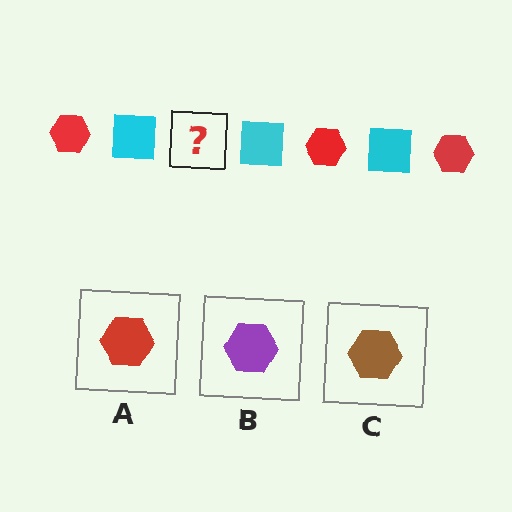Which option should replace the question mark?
Option A.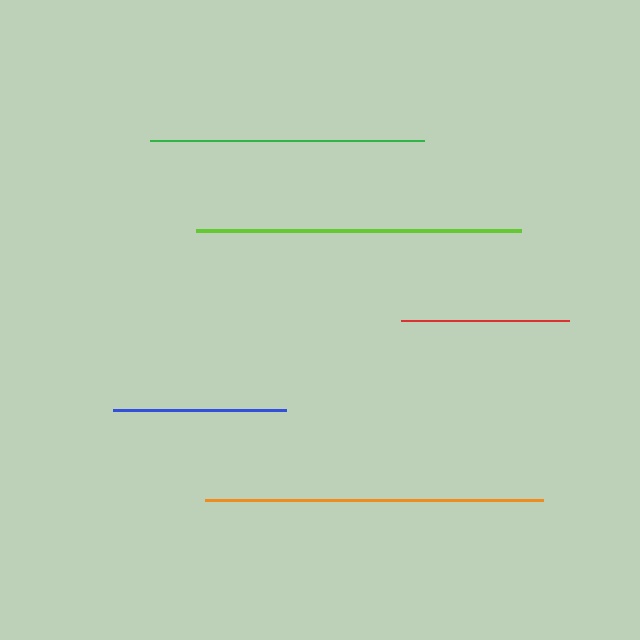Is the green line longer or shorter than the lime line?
The lime line is longer than the green line.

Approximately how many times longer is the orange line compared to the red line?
The orange line is approximately 2.0 times the length of the red line.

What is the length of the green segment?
The green segment is approximately 274 pixels long.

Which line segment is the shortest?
The red line is the shortest at approximately 168 pixels.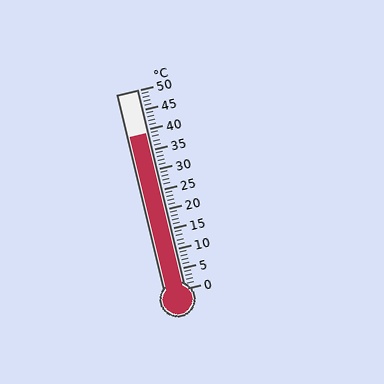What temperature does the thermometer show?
The thermometer shows approximately 39°C.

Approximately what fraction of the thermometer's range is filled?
The thermometer is filled to approximately 80% of its range.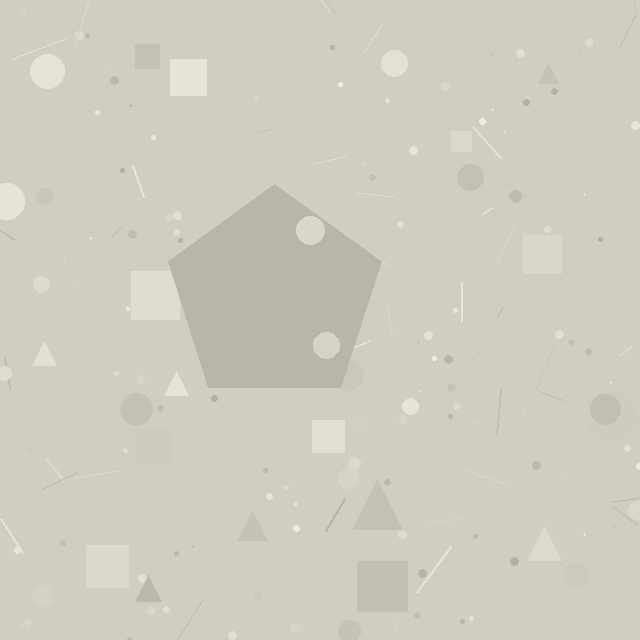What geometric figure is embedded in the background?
A pentagon is embedded in the background.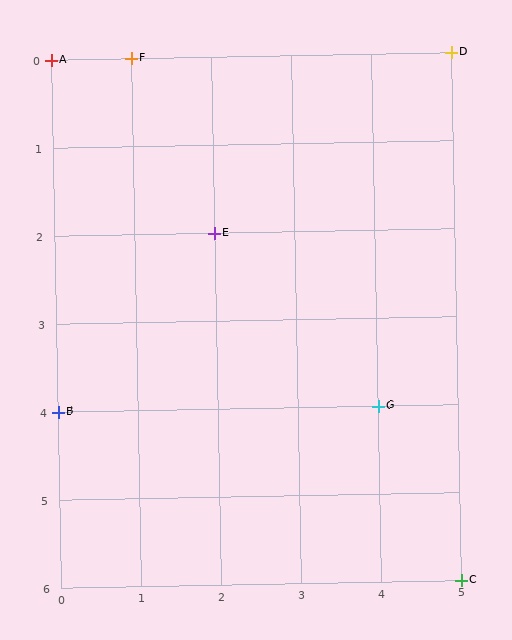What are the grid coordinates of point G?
Point G is at grid coordinates (4, 4).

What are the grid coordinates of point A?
Point A is at grid coordinates (0, 0).